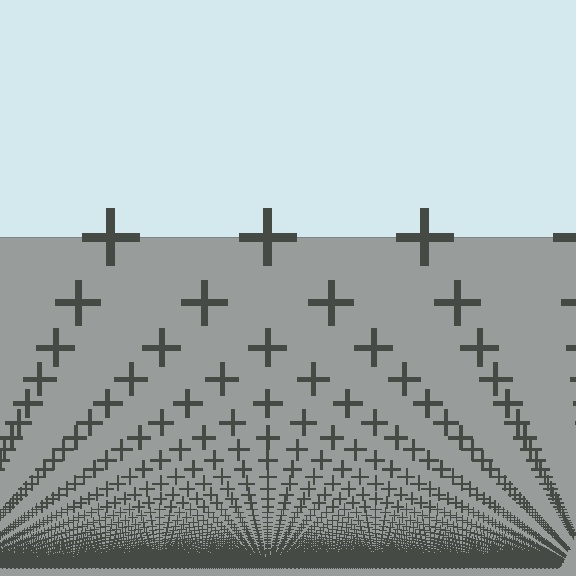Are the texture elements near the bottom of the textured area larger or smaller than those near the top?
Smaller. The gradient is inverted — elements near the bottom are smaller and denser.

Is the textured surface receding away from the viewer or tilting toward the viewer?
The surface appears to tilt toward the viewer. Texture elements get larger and sparser toward the top.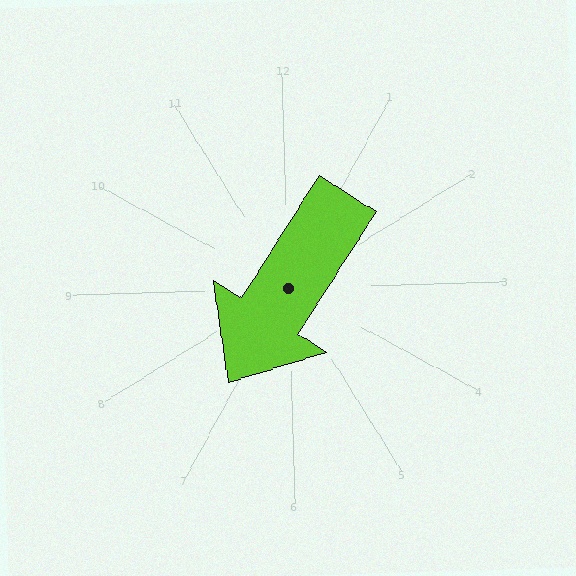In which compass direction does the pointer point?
Southwest.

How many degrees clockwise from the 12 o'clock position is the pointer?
Approximately 214 degrees.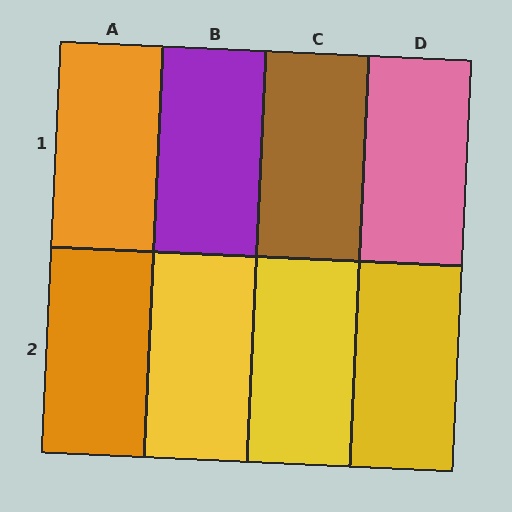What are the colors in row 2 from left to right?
Orange, yellow, yellow, yellow.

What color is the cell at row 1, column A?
Orange.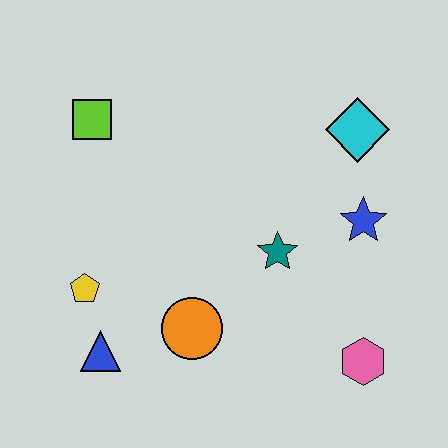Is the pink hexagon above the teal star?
No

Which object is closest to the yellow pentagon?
The blue triangle is closest to the yellow pentagon.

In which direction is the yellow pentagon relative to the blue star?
The yellow pentagon is to the left of the blue star.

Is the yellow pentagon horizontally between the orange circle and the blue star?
No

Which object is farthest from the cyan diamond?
The blue triangle is farthest from the cyan diamond.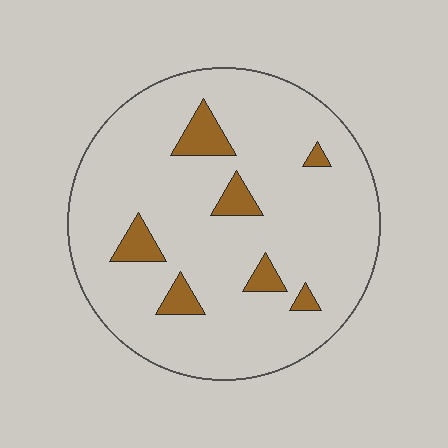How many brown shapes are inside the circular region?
7.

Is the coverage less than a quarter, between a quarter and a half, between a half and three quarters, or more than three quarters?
Less than a quarter.